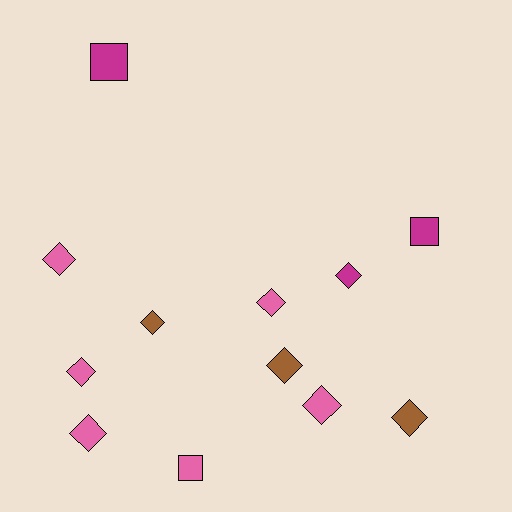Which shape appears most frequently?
Diamond, with 9 objects.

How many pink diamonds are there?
There are 5 pink diamonds.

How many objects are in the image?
There are 12 objects.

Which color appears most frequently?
Pink, with 6 objects.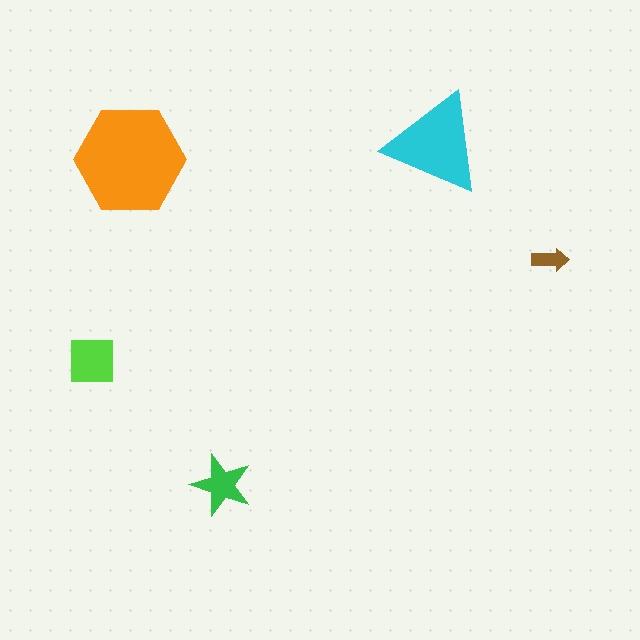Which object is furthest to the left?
The lime square is leftmost.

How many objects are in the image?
There are 5 objects in the image.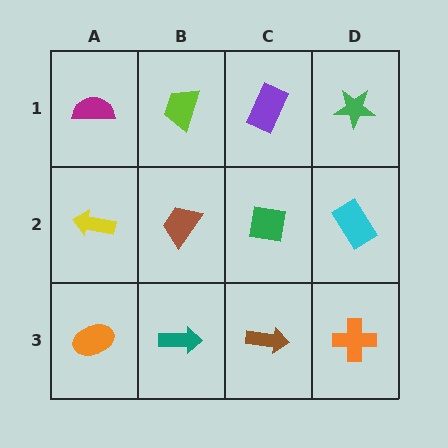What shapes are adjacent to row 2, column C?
A purple rectangle (row 1, column C), a brown arrow (row 3, column C), a brown trapezoid (row 2, column B), a cyan rectangle (row 2, column D).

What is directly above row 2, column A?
A magenta semicircle.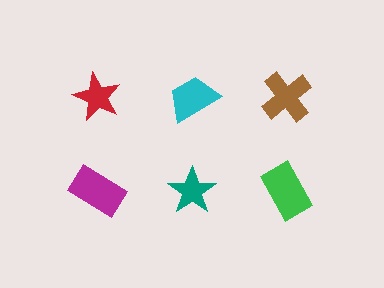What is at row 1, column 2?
A cyan trapezoid.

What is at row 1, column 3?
A brown cross.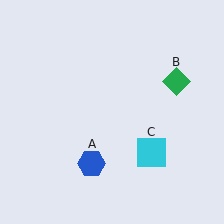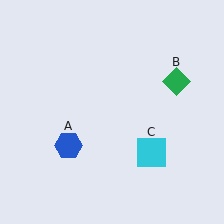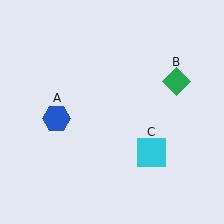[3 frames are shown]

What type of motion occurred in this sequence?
The blue hexagon (object A) rotated clockwise around the center of the scene.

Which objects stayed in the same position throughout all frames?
Green diamond (object B) and cyan square (object C) remained stationary.